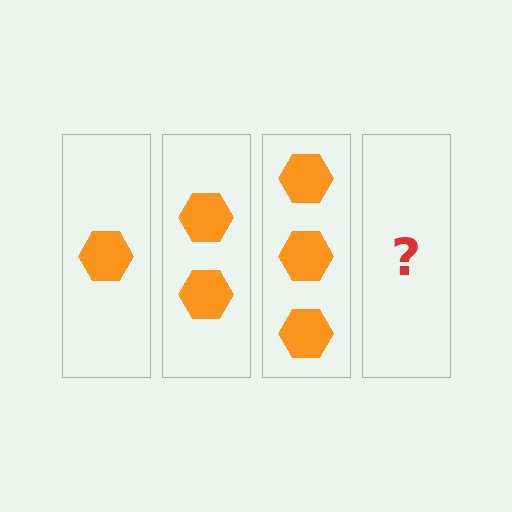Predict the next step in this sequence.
The next step is 4 hexagons.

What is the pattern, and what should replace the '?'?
The pattern is that each step adds one more hexagon. The '?' should be 4 hexagons.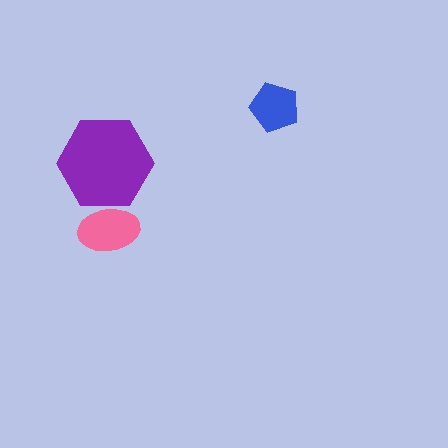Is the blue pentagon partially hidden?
No, no other shape covers it.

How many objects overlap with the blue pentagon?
0 objects overlap with the blue pentagon.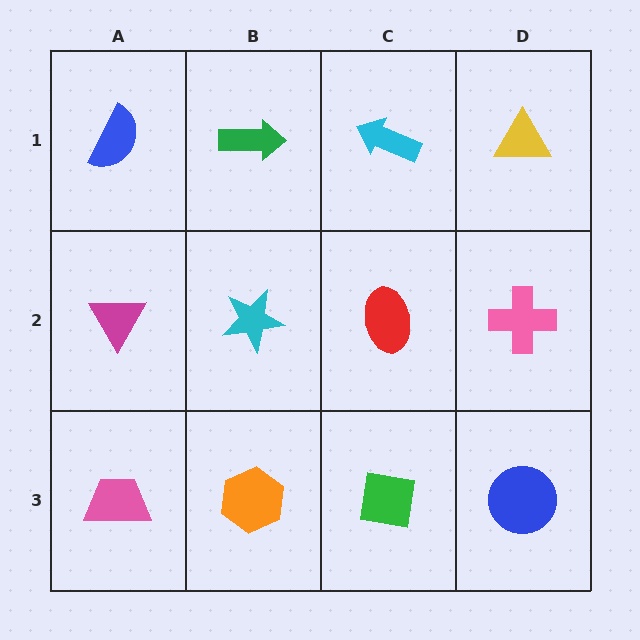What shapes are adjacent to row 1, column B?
A cyan star (row 2, column B), a blue semicircle (row 1, column A), a cyan arrow (row 1, column C).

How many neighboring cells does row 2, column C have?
4.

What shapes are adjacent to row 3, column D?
A pink cross (row 2, column D), a green square (row 3, column C).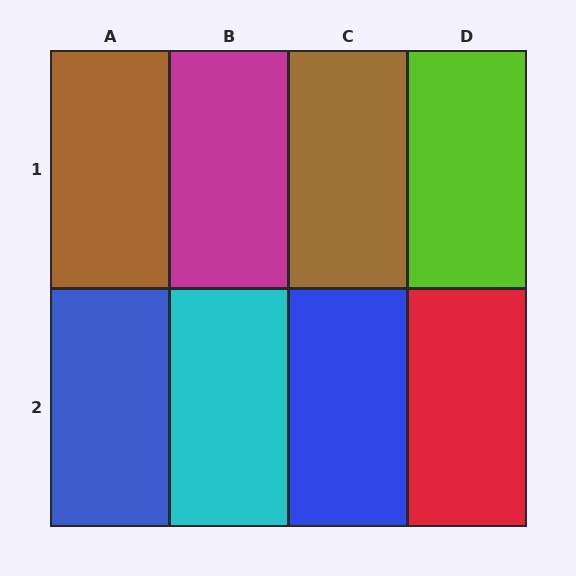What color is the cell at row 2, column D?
Red.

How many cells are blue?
2 cells are blue.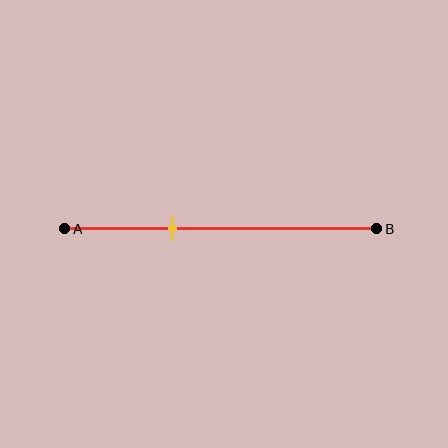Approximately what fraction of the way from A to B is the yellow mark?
The yellow mark is approximately 35% of the way from A to B.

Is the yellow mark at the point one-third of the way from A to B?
Yes, the mark is approximately at the one-third point.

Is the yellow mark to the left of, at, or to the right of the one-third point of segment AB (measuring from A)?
The yellow mark is approximately at the one-third point of segment AB.